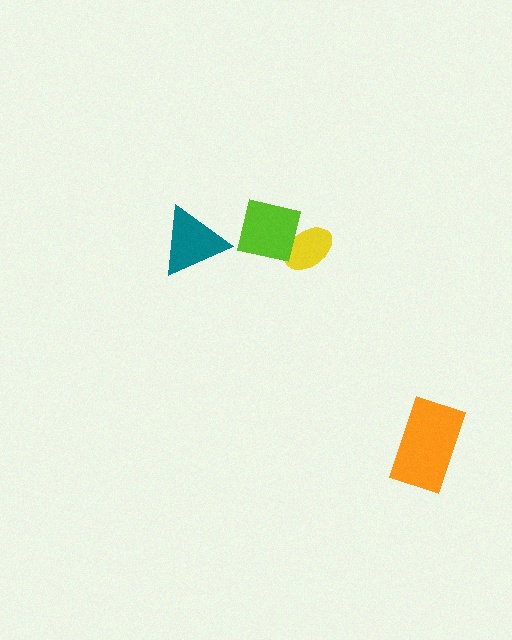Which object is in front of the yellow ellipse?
The lime square is in front of the yellow ellipse.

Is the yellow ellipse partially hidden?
Yes, it is partially covered by another shape.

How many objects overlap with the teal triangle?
0 objects overlap with the teal triangle.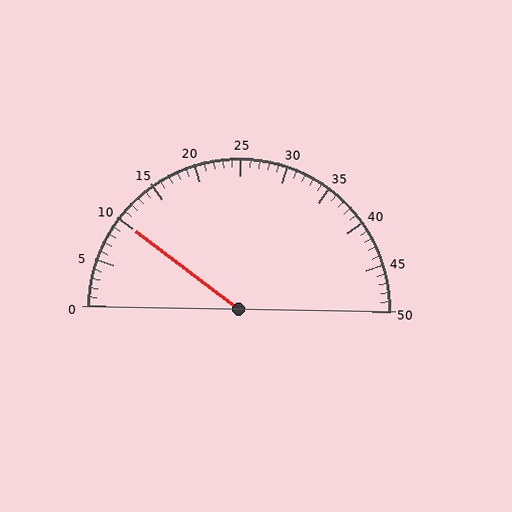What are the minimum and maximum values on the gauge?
The gauge ranges from 0 to 50.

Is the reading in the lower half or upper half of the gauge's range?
The reading is in the lower half of the range (0 to 50).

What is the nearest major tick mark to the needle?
The nearest major tick mark is 10.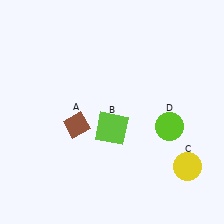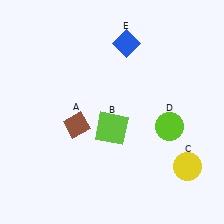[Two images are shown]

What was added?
A blue diamond (E) was added in Image 2.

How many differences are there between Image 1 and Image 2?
There is 1 difference between the two images.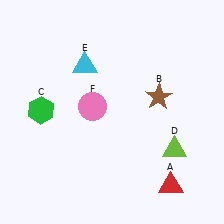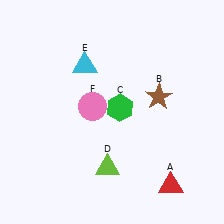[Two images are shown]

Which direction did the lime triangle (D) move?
The lime triangle (D) moved left.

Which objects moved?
The objects that moved are: the green hexagon (C), the lime triangle (D).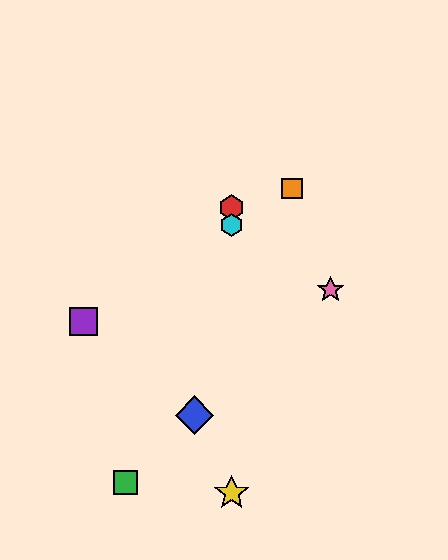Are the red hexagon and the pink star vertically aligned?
No, the red hexagon is at x≈232 and the pink star is at x≈330.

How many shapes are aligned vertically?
3 shapes (the red hexagon, the yellow star, the cyan hexagon) are aligned vertically.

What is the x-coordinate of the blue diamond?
The blue diamond is at x≈194.